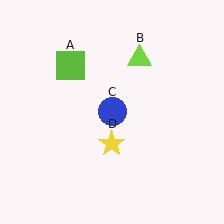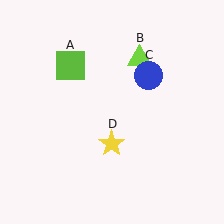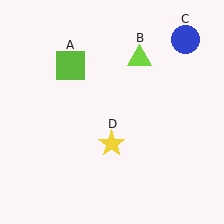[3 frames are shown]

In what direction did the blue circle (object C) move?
The blue circle (object C) moved up and to the right.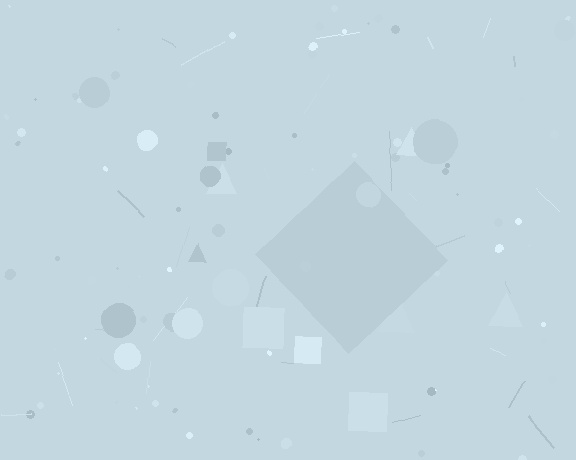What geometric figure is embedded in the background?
A diamond is embedded in the background.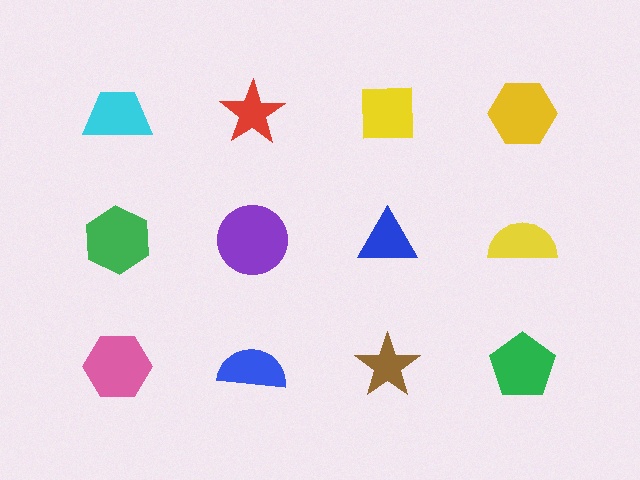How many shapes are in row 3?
4 shapes.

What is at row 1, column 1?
A cyan trapezoid.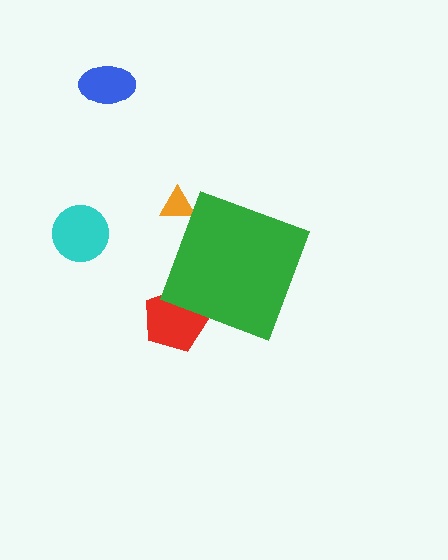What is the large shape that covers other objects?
A green diamond.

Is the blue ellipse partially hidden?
No, the blue ellipse is fully visible.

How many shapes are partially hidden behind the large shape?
2 shapes are partially hidden.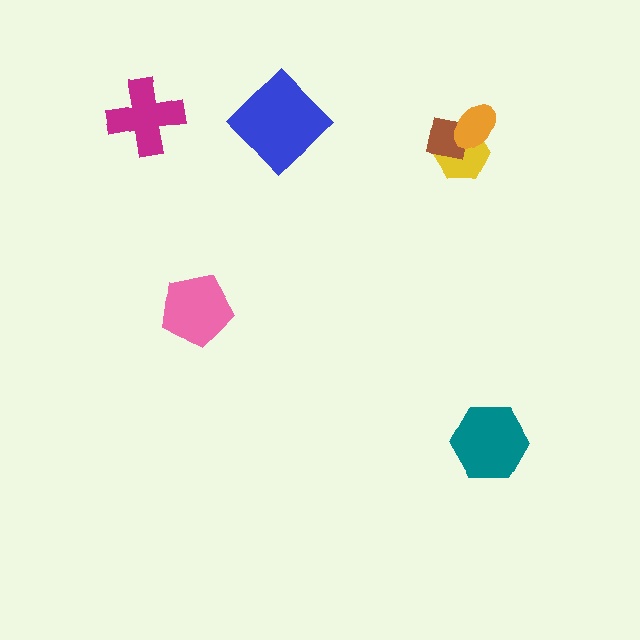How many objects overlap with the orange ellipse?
2 objects overlap with the orange ellipse.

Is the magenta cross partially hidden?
No, no other shape covers it.